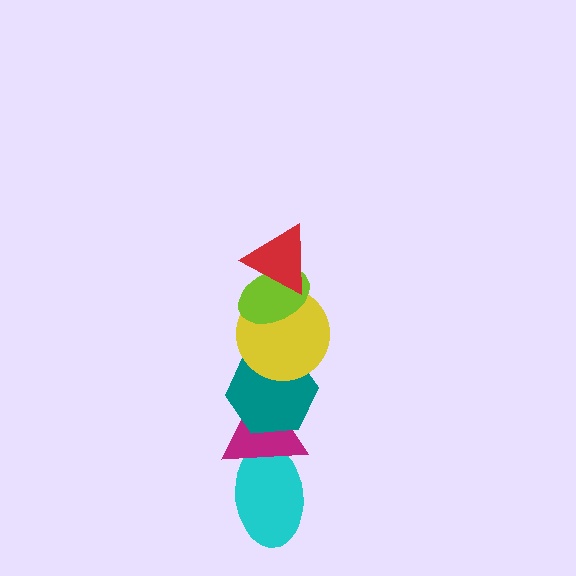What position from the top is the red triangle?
The red triangle is 1st from the top.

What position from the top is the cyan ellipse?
The cyan ellipse is 6th from the top.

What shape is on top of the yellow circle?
The lime ellipse is on top of the yellow circle.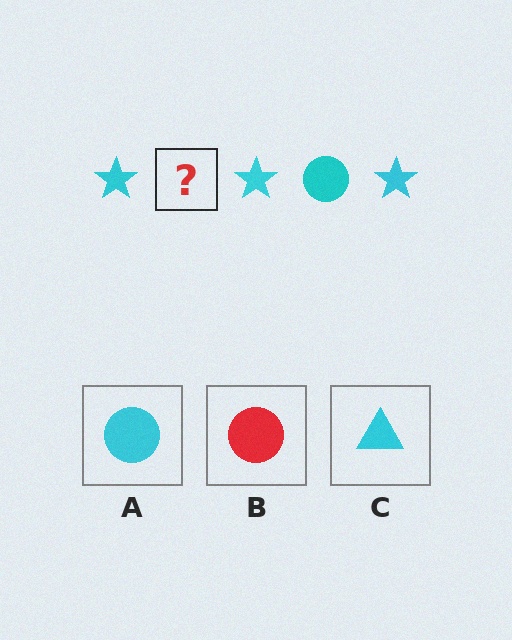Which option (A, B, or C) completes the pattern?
A.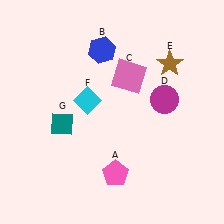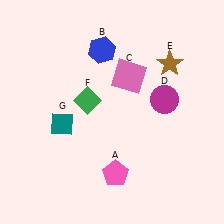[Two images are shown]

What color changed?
The diamond (F) changed from cyan in Image 1 to green in Image 2.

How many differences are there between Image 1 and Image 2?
There is 1 difference between the two images.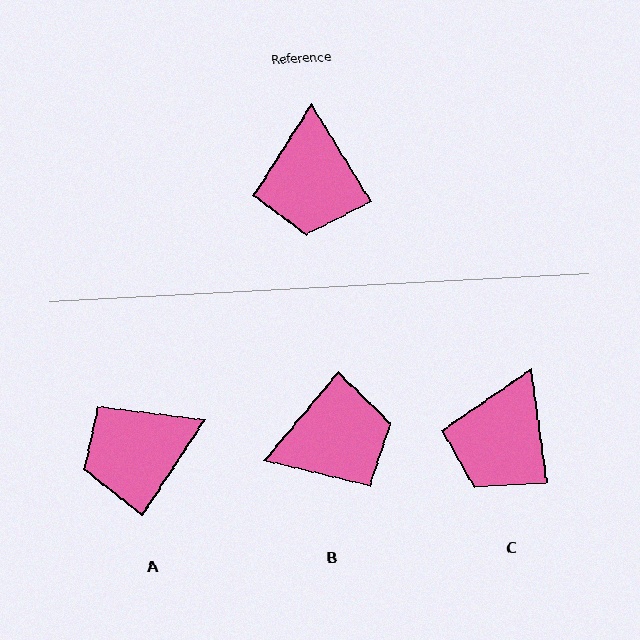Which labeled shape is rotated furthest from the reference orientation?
B, about 109 degrees away.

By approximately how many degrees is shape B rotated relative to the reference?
Approximately 109 degrees counter-clockwise.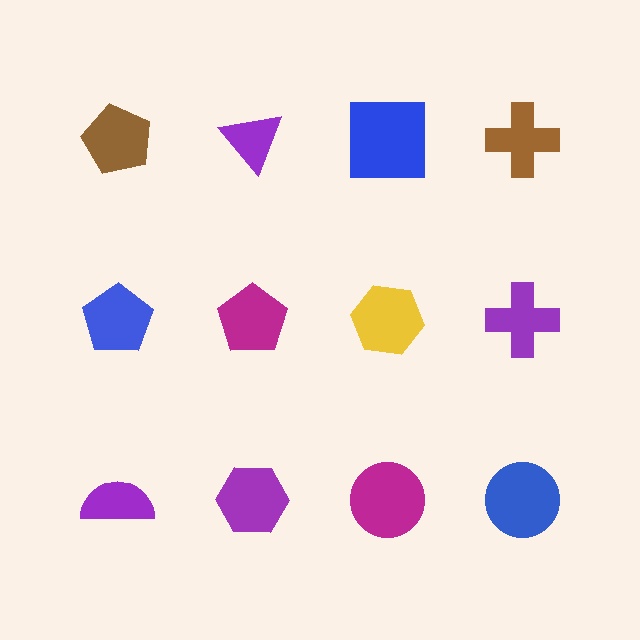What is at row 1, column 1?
A brown pentagon.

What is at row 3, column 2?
A purple hexagon.